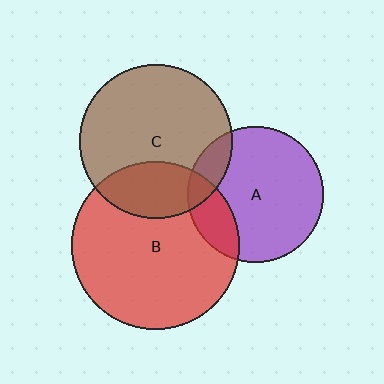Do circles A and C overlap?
Yes.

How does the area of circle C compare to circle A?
Approximately 1.3 times.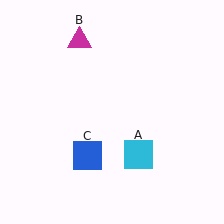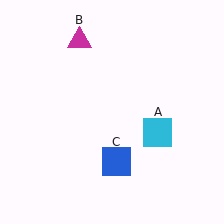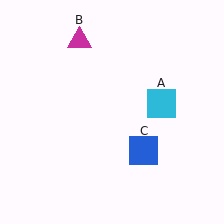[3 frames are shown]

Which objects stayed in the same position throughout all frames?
Magenta triangle (object B) remained stationary.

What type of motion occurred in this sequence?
The cyan square (object A), blue square (object C) rotated counterclockwise around the center of the scene.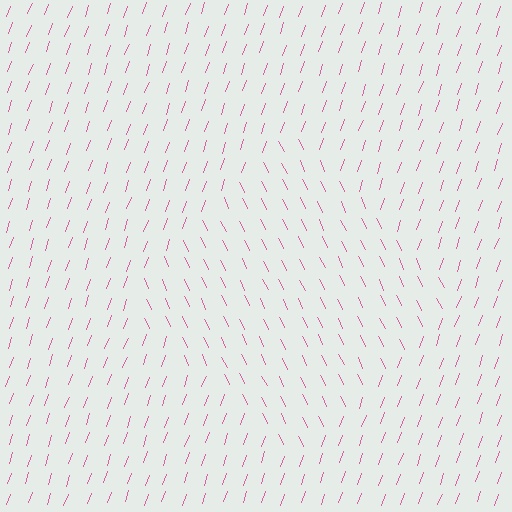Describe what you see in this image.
The image is filled with small pink line segments. A diamond region in the image has lines oriented differently from the surrounding lines, creating a visible texture boundary.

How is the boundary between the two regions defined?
The boundary is defined purely by a change in line orientation (approximately 45 degrees difference). All lines are the same color and thickness.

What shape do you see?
I see a diamond.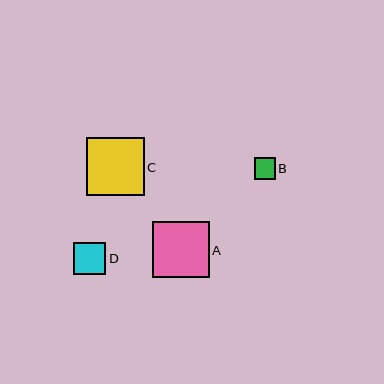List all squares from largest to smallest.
From largest to smallest: C, A, D, B.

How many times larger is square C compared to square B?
Square C is approximately 2.7 times the size of square B.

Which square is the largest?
Square C is the largest with a size of approximately 58 pixels.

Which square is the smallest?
Square B is the smallest with a size of approximately 21 pixels.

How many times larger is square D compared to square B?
Square D is approximately 1.5 times the size of square B.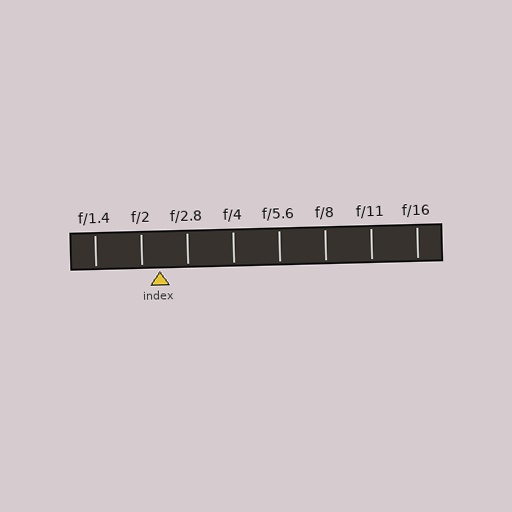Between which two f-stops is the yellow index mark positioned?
The index mark is between f/2 and f/2.8.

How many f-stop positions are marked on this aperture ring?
There are 8 f-stop positions marked.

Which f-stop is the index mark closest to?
The index mark is closest to f/2.